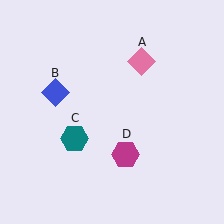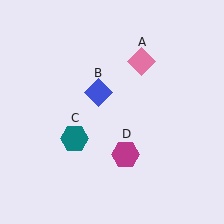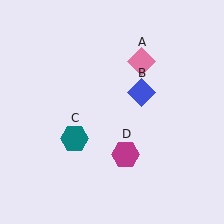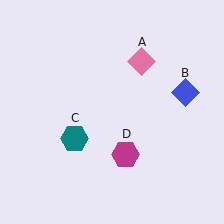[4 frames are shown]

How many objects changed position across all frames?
1 object changed position: blue diamond (object B).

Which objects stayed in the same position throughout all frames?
Pink diamond (object A) and teal hexagon (object C) and magenta hexagon (object D) remained stationary.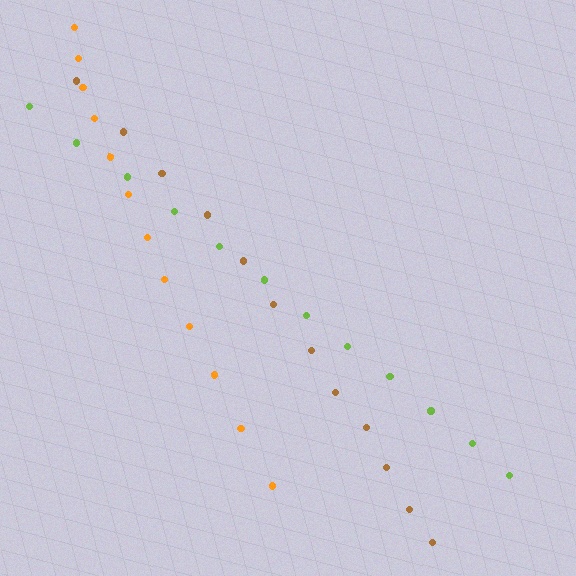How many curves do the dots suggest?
There are 3 distinct paths.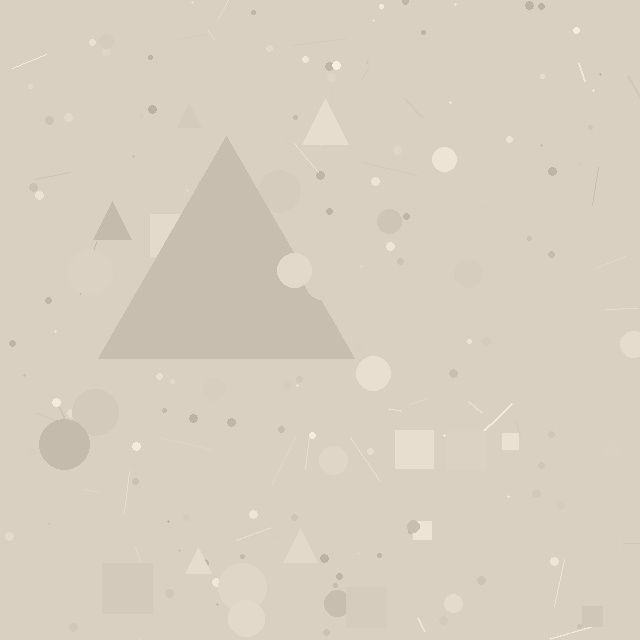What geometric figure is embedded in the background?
A triangle is embedded in the background.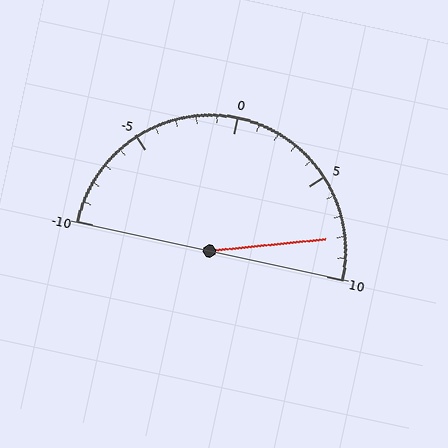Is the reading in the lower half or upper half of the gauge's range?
The reading is in the upper half of the range (-10 to 10).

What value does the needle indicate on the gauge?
The needle indicates approximately 8.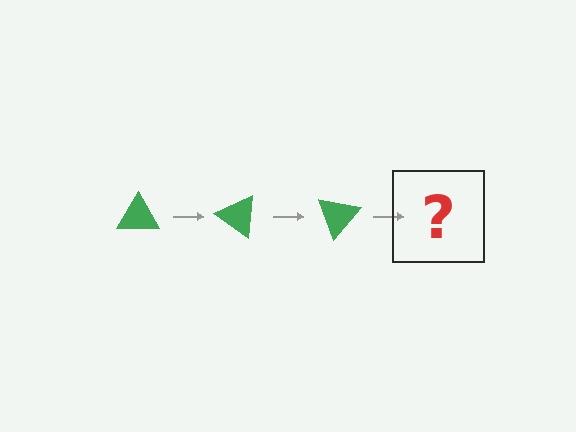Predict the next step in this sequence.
The next step is a green triangle rotated 105 degrees.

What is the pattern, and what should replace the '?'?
The pattern is that the triangle rotates 35 degrees each step. The '?' should be a green triangle rotated 105 degrees.